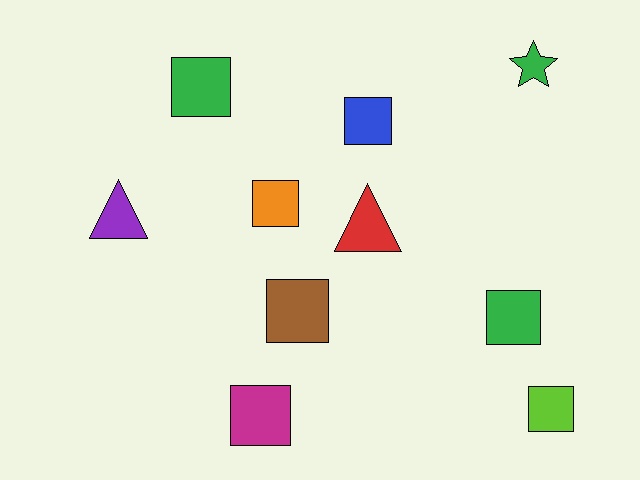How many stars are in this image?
There is 1 star.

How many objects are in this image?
There are 10 objects.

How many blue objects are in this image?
There is 1 blue object.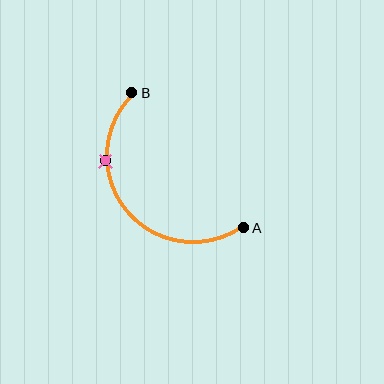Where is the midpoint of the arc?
The arc midpoint is the point on the curve farthest from the straight line joining A and B. It sits below and to the left of that line.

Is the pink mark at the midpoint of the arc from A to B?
No. The pink mark lies on the arc but is closer to endpoint B. The arc midpoint would be at the point on the curve equidistant along the arc from both A and B.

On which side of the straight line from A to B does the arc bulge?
The arc bulges below and to the left of the straight line connecting A and B.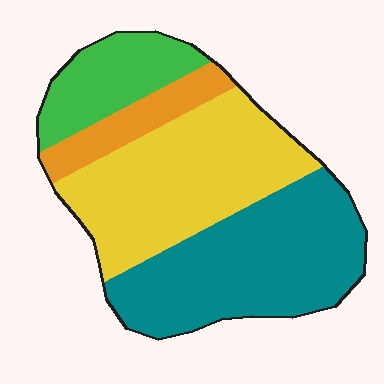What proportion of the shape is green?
Green covers 15% of the shape.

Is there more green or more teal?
Teal.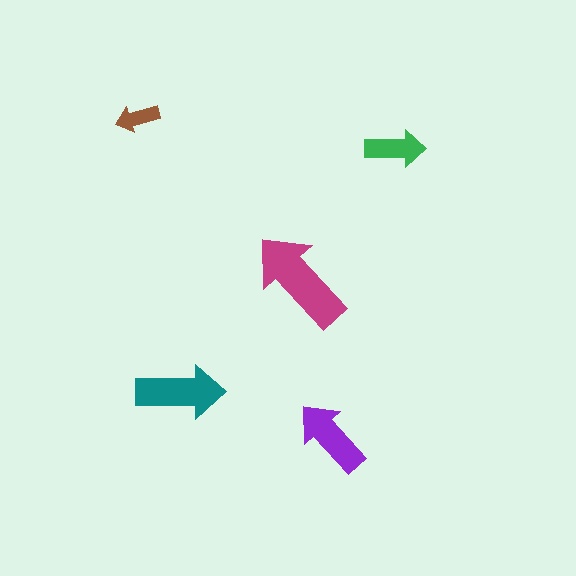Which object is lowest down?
The purple arrow is bottommost.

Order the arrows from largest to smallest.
the magenta one, the teal one, the purple one, the green one, the brown one.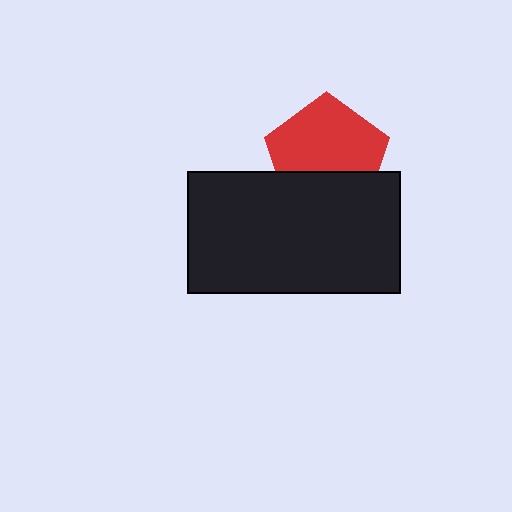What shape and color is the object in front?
The object in front is a black rectangle.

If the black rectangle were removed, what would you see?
You would see the complete red pentagon.